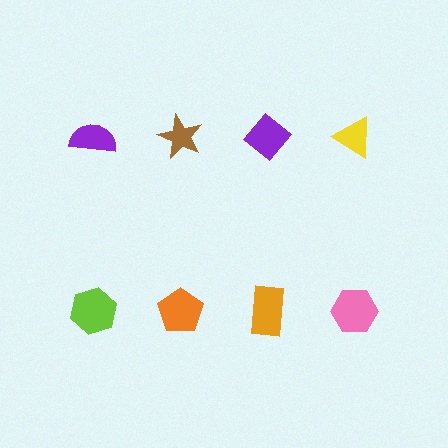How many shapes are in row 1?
4 shapes.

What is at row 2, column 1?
A lime hexagon.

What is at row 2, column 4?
A pink hexagon.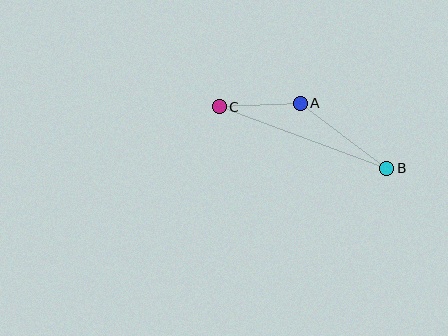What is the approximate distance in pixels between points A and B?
The distance between A and B is approximately 108 pixels.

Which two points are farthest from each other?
Points B and C are farthest from each other.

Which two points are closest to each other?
Points A and C are closest to each other.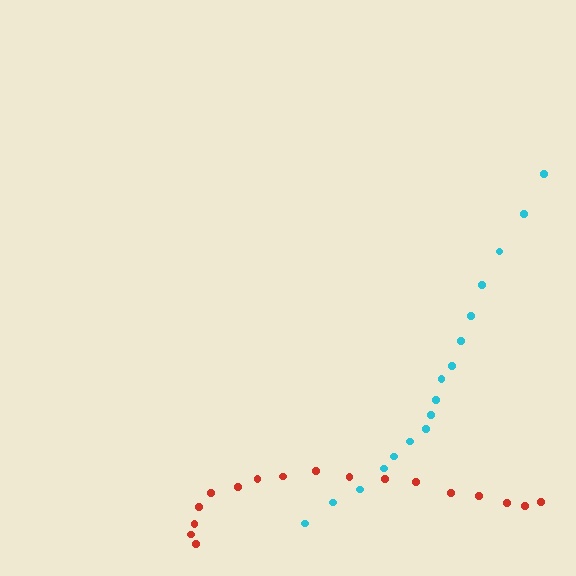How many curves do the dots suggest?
There are 2 distinct paths.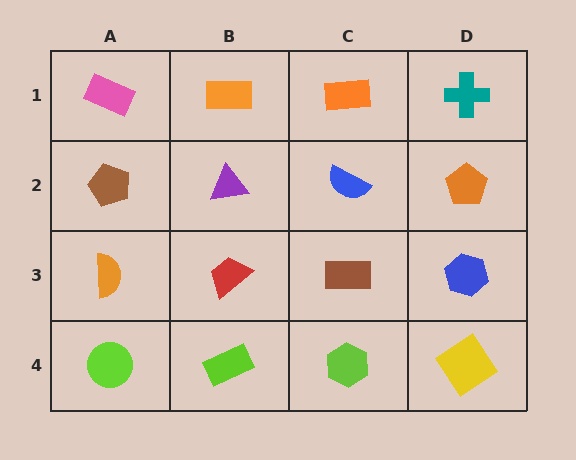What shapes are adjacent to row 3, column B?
A purple triangle (row 2, column B), a lime rectangle (row 4, column B), an orange semicircle (row 3, column A), a brown rectangle (row 3, column C).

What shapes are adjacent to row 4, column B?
A red trapezoid (row 3, column B), a lime circle (row 4, column A), a lime hexagon (row 4, column C).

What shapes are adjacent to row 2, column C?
An orange rectangle (row 1, column C), a brown rectangle (row 3, column C), a purple triangle (row 2, column B), an orange pentagon (row 2, column D).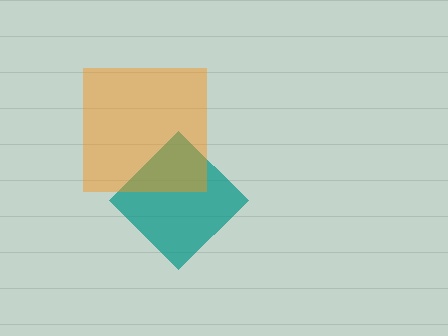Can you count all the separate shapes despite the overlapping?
Yes, there are 2 separate shapes.